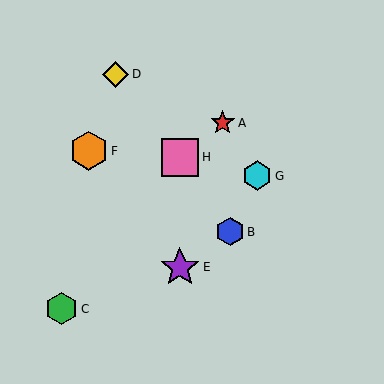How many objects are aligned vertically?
2 objects (E, H) are aligned vertically.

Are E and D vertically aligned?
No, E is at x≈180 and D is at x≈116.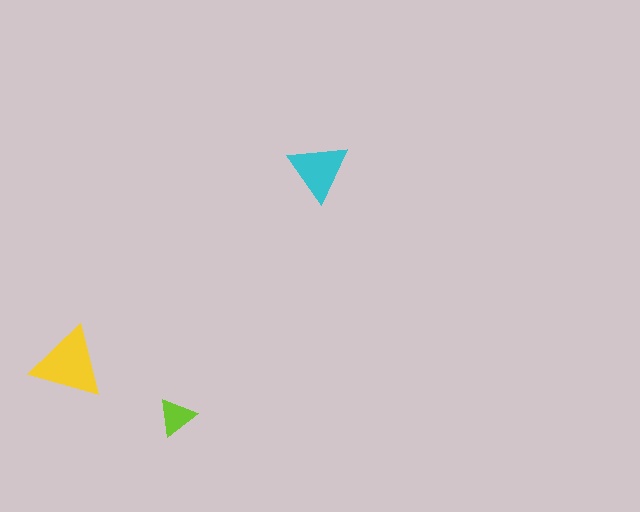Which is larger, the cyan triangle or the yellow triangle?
The yellow one.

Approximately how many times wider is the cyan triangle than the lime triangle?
About 1.5 times wider.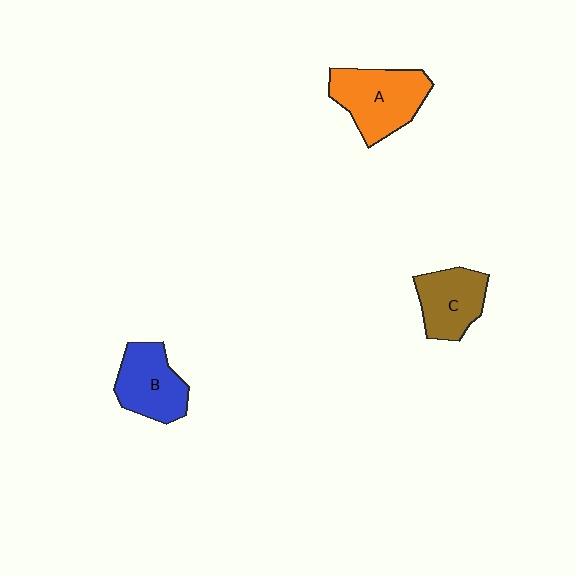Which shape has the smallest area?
Shape C (brown).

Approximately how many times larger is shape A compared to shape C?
Approximately 1.3 times.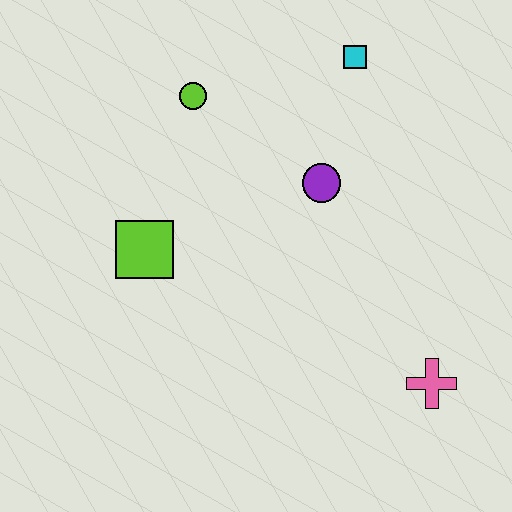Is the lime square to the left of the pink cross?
Yes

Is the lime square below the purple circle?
Yes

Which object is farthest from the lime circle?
The pink cross is farthest from the lime circle.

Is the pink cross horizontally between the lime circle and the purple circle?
No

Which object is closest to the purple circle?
The cyan square is closest to the purple circle.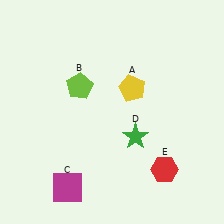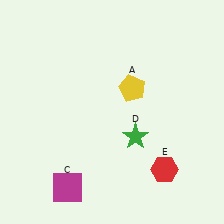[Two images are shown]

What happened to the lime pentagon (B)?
The lime pentagon (B) was removed in Image 2. It was in the top-left area of Image 1.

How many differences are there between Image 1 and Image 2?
There is 1 difference between the two images.